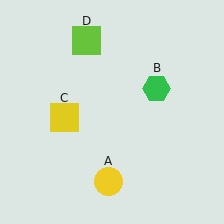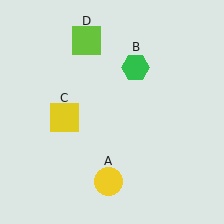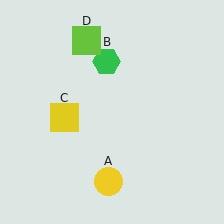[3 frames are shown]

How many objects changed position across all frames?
1 object changed position: green hexagon (object B).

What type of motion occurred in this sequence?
The green hexagon (object B) rotated counterclockwise around the center of the scene.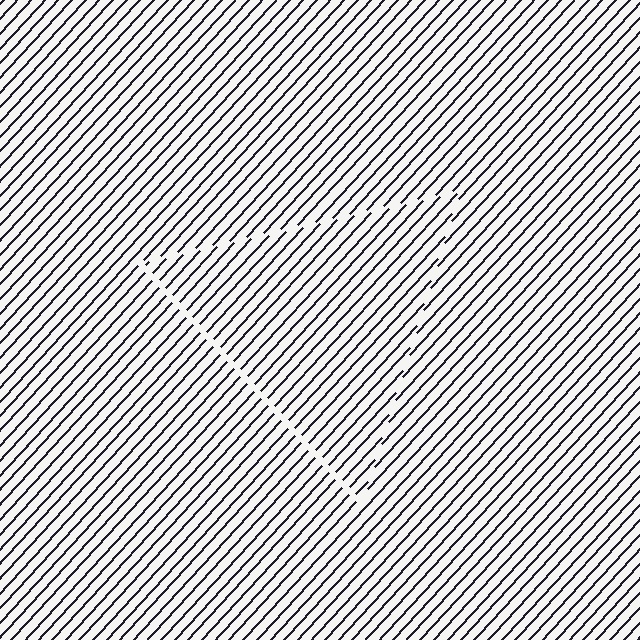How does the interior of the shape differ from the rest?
The interior of the shape contains the same grating, shifted by half a period — the contour is defined by the phase discontinuity where line-ends from the inner and outer gratings abut.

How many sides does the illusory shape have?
3 sides — the line-ends trace a triangle.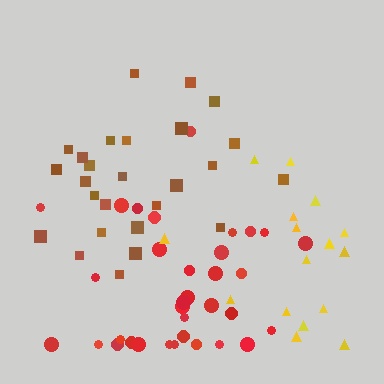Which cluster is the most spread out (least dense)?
Yellow.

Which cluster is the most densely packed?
Brown.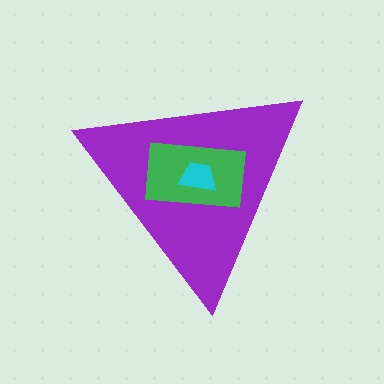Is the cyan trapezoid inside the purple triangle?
Yes.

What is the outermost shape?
The purple triangle.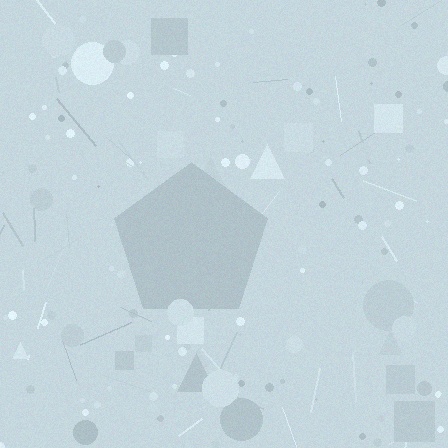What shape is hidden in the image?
A pentagon is hidden in the image.